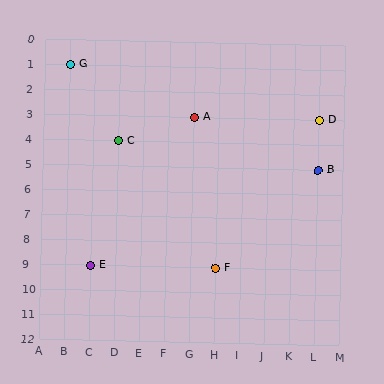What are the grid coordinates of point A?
Point A is at grid coordinates (G, 3).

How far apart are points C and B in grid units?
Points C and B are 8 columns and 1 row apart (about 8.1 grid units diagonally).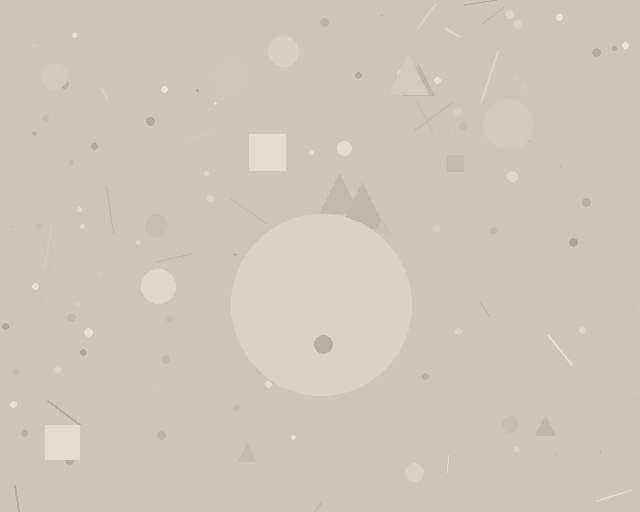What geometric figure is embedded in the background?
A circle is embedded in the background.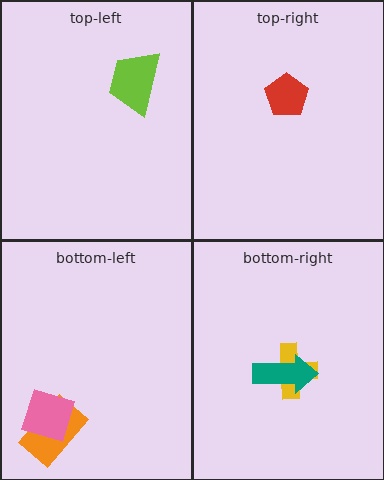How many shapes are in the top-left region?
1.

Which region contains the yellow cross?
The bottom-right region.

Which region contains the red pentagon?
The top-right region.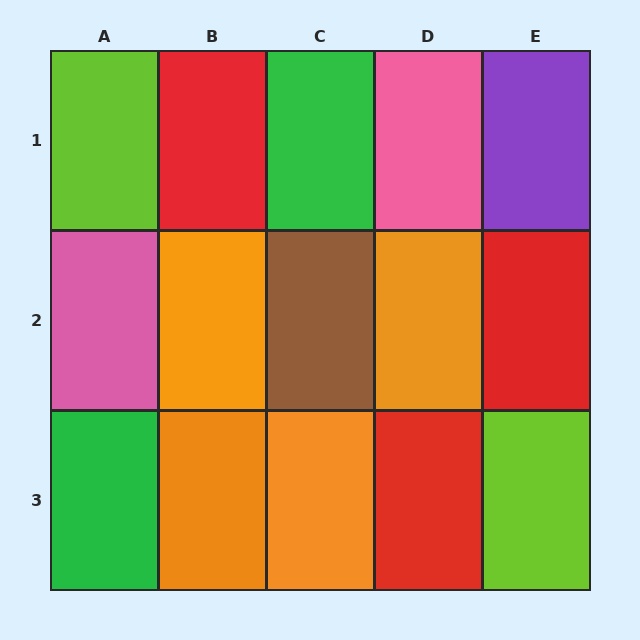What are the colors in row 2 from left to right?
Pink, orange, brown, orange, red.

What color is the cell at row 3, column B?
Orange.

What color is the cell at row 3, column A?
Green.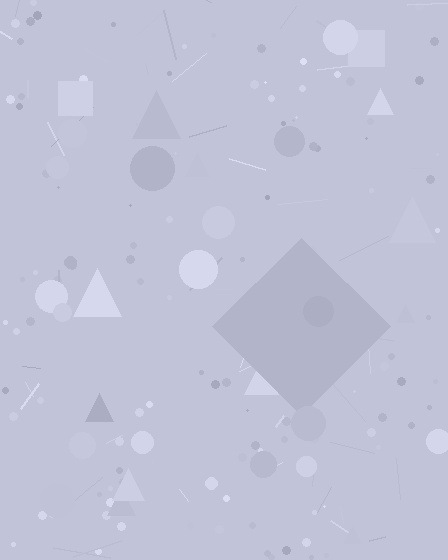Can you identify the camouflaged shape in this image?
The camouflaged shape is a diamond.